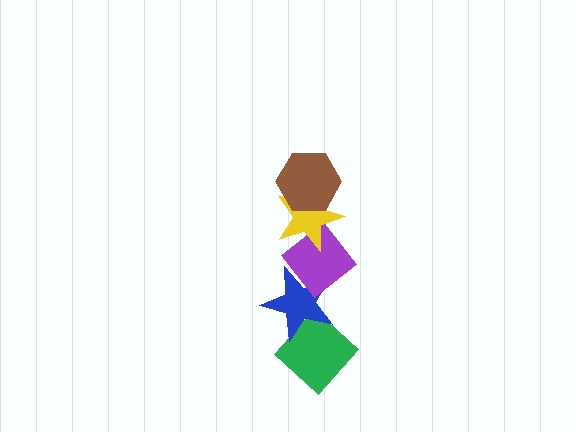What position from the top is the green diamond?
The green diamond is 5th from the top.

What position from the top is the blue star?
The blue star is 4th from the top.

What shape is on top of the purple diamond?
The yellow star is on top of the purple diamond.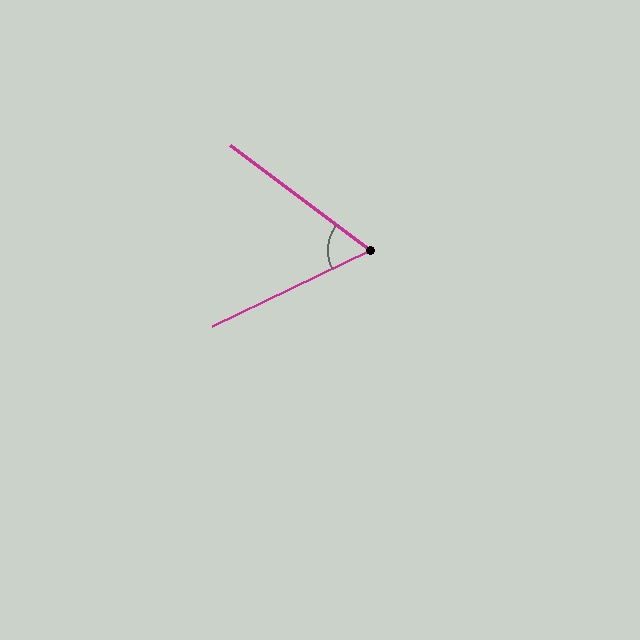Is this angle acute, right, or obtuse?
It is acute.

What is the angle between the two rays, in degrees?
Approximately 63 degrees.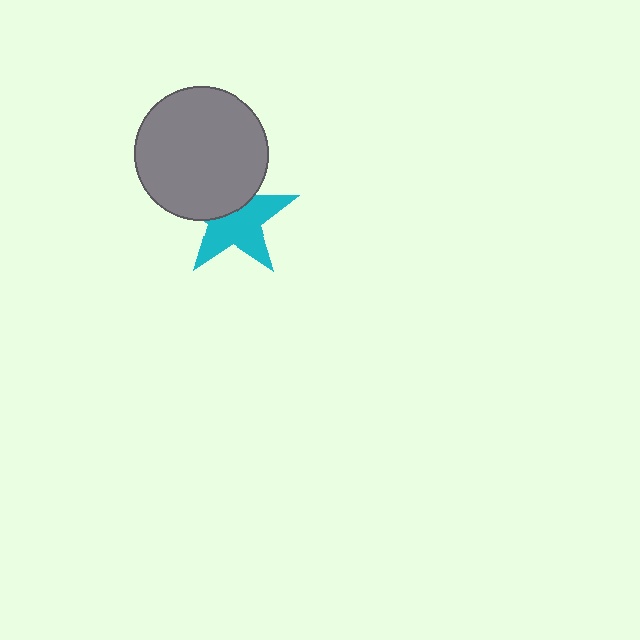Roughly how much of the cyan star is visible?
About half of it is visible (roughly 61%).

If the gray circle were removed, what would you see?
You would see the complete cyan star.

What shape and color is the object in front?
The object in front is a gray circle.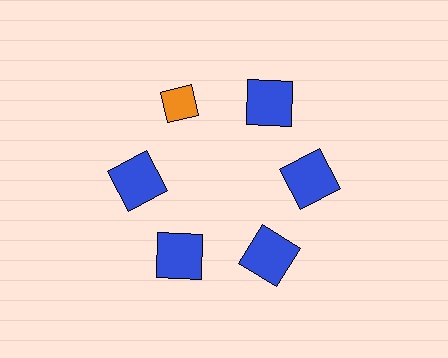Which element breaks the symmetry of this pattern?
The orange diamond at roughly the 11 o'clock position breaks the symmetry. All other shapes are blue squares.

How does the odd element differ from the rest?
It differs in both color (orange instead of blue) and shape (diamond instead of square).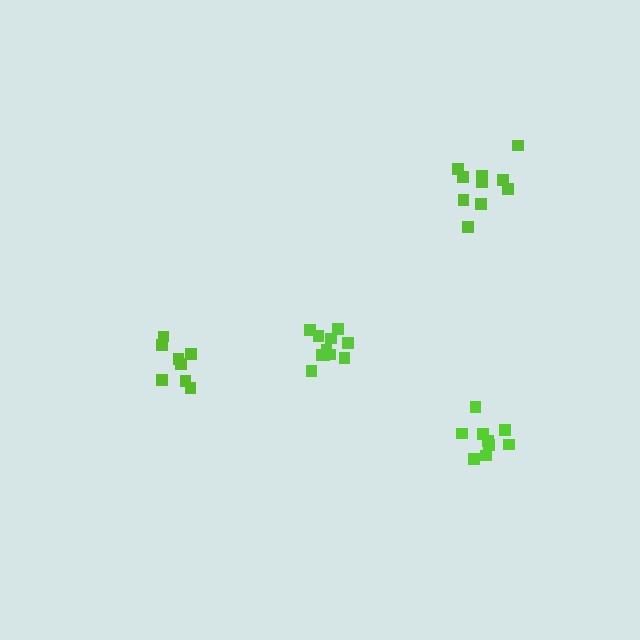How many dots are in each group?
Group 1: 8 dots, Group 2: 9 dots, Group 3: 11 dots, Group 4: 10 dots (38 total).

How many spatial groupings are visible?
There are 4 spatial groupings.